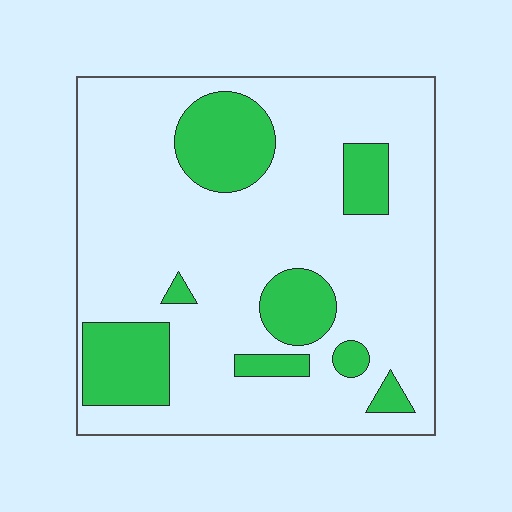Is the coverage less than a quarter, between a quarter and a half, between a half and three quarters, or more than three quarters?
Less than a quarter.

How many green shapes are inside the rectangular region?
8.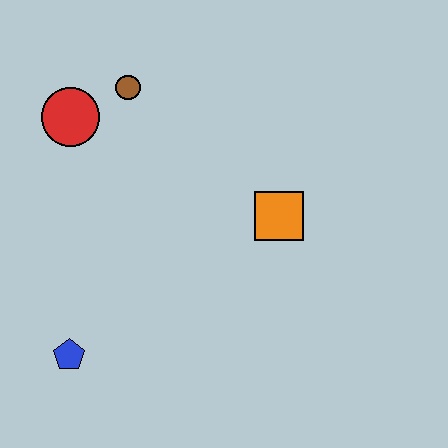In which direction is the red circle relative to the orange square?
The red circle is to the left of the orange square.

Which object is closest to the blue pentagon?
The red circle is closest to the blue pentagon.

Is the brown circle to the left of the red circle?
No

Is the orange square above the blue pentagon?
Yes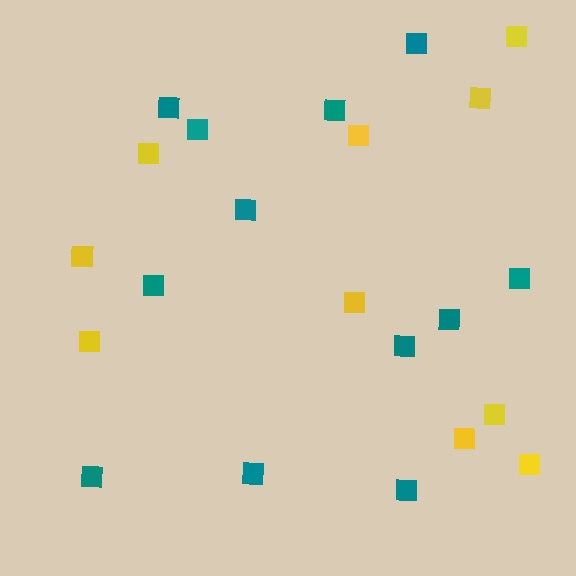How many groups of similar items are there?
There are 2 groups: one group of yellow squares (10) and one group of teal squares (12).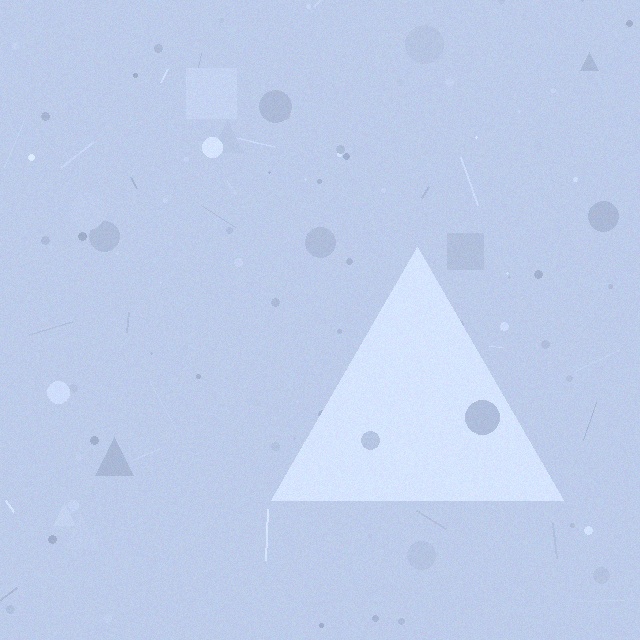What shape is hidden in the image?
A triangle is hidden in the image.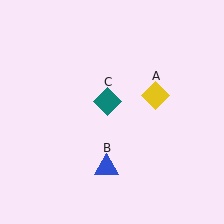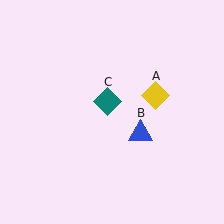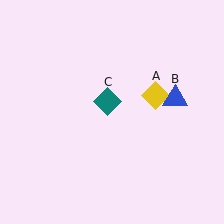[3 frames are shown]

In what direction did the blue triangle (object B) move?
The blue triangle (object B) moved up and to the right.